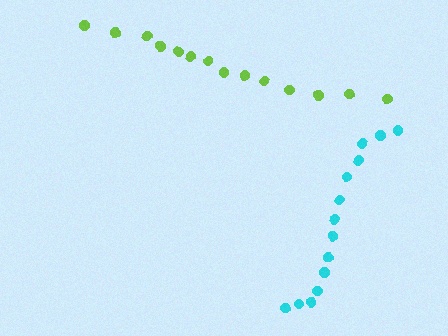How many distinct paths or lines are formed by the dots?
There are 2 distinct paths.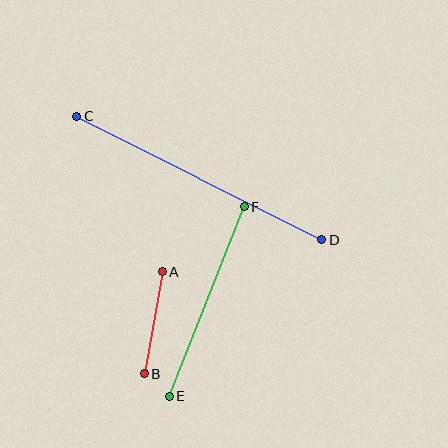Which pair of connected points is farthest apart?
Points C and D are farthest apart.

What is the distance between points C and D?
The distance is approximately 274 pixels.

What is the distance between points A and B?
The distance is approximately 103 pixels.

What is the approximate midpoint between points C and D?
The midpoint is at approximately (199, 178) pixels.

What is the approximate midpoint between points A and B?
The midpoint is at approximately (153, 323) pixels.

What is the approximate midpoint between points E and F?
The midpoint is at approximately (207, 301) pixels.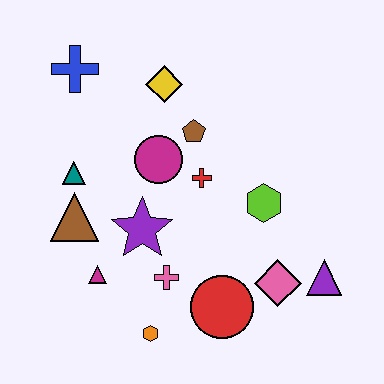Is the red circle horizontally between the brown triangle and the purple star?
No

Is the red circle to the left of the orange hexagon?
No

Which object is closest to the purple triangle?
The pink diamond is closest to the purple triangle.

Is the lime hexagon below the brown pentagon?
Yes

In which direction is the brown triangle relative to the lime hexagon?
The brown triangle is to the left of the lime hexagon.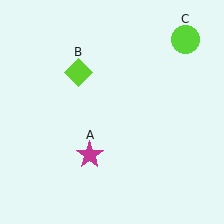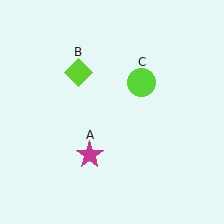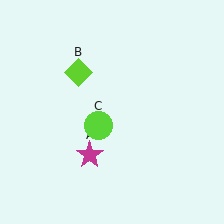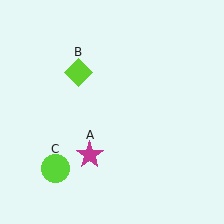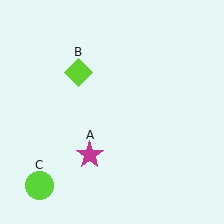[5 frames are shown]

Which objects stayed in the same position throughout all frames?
Magenta star (object A) and lime diamond (object B) remained stationary.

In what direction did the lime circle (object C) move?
The lime circle (object C) moved down and to the left.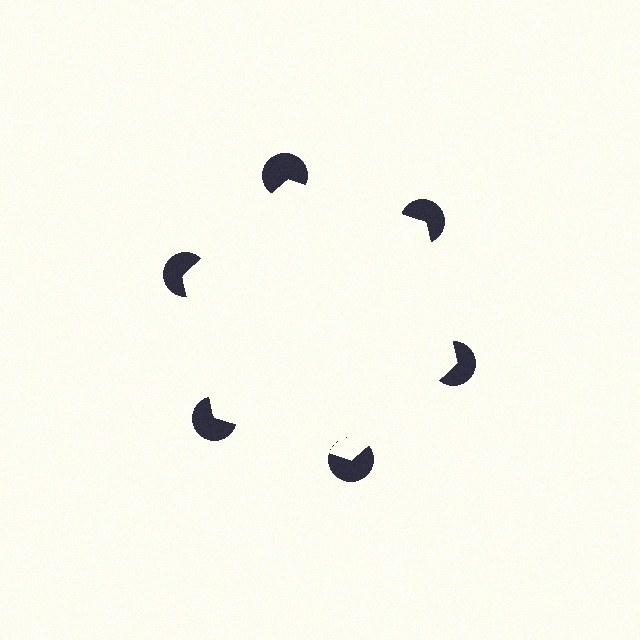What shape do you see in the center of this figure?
An illusory hexagon — its edges are inferred from the aligned wedge cuts in the pac-man discs, not physically drawn.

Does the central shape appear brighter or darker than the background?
It typically appears slightly brighter than the background, even though no actual brightness change is drawn.